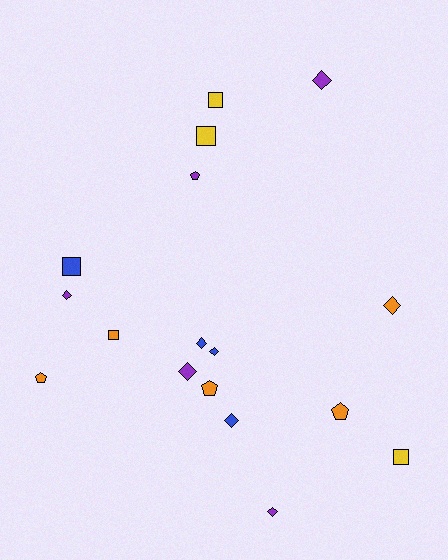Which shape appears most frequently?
Diamond, with 8 objects.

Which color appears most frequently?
Purple, with 5 objects.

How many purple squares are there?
There are no purple squares.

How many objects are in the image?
There are 17 objects.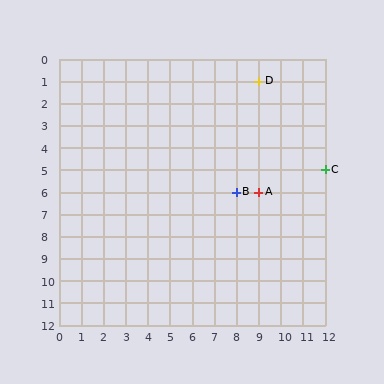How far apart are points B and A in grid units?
Points B and A are 1 column apart.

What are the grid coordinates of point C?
Point C is at grid coordinates (12, 5).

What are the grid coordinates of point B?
Point B is at grid coordinates (8, 6).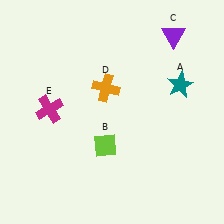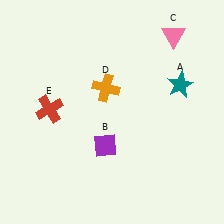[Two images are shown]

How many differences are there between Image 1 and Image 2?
There are 3 differences between the two images.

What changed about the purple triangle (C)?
In Image 1, C is purple. In Image 2, it changed to pink.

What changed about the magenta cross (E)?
In Image 1, E is magenta. In Image 2, it changed to red.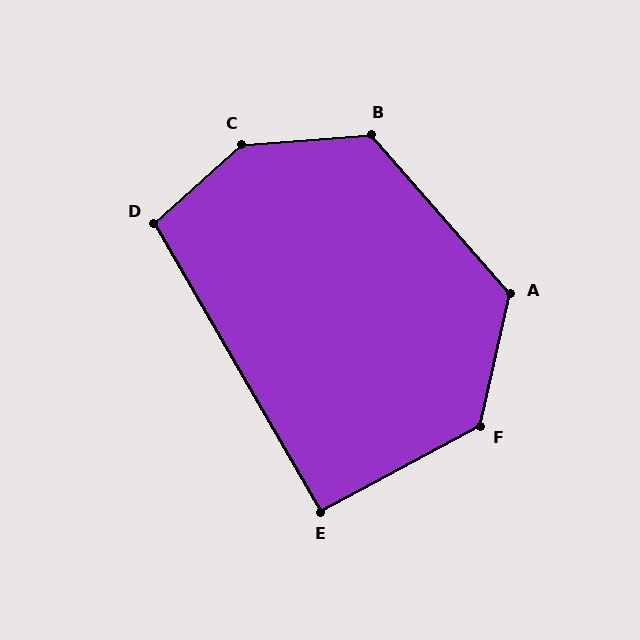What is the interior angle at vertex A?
Approximately 126 degrees (obtuse).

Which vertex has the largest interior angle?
C, at approximately 142 degrees.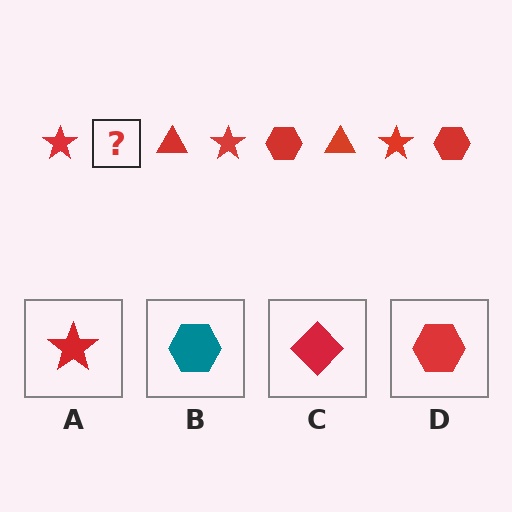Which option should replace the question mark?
Option D.